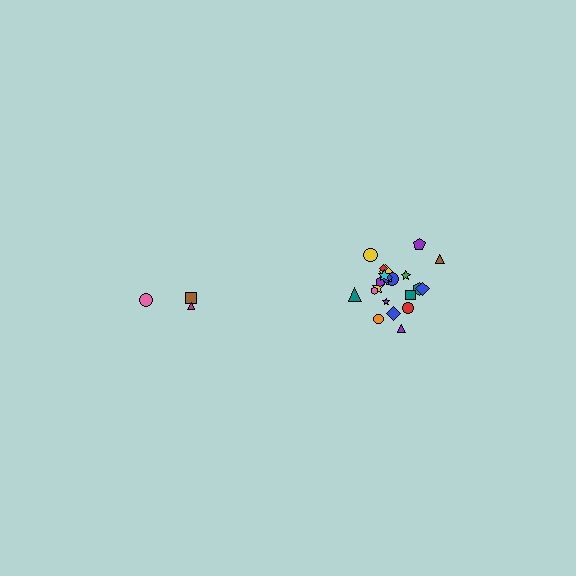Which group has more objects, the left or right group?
The right group.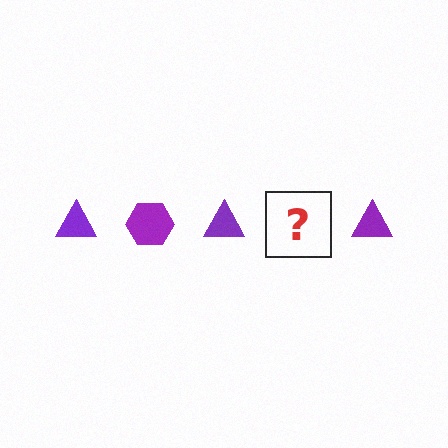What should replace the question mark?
The question mark should be replaced with a purple hexagon.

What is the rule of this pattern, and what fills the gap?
The rule is that the pattern cycles through triangle, hexagon shapes in purple. The gap should be filled with a purple hexagon.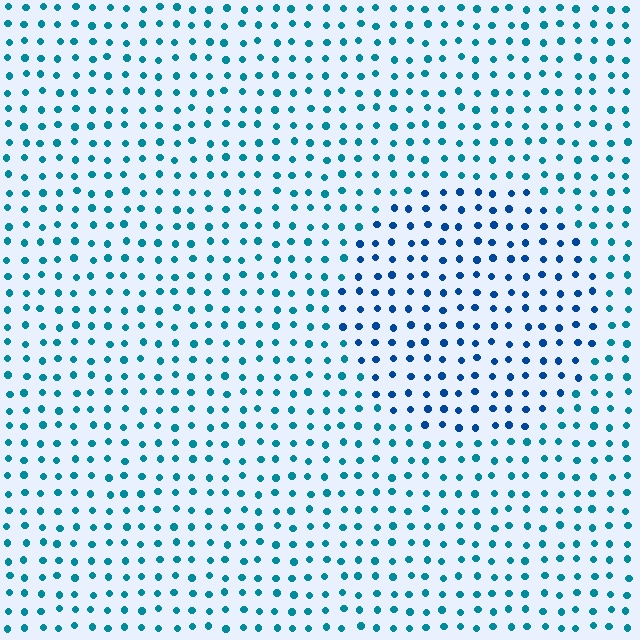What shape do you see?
I see a circle.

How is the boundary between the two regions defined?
The boundary is defined purely by a slight shift in hue (about 27 degrees). Spacing, size, and orientation are identical on both sides.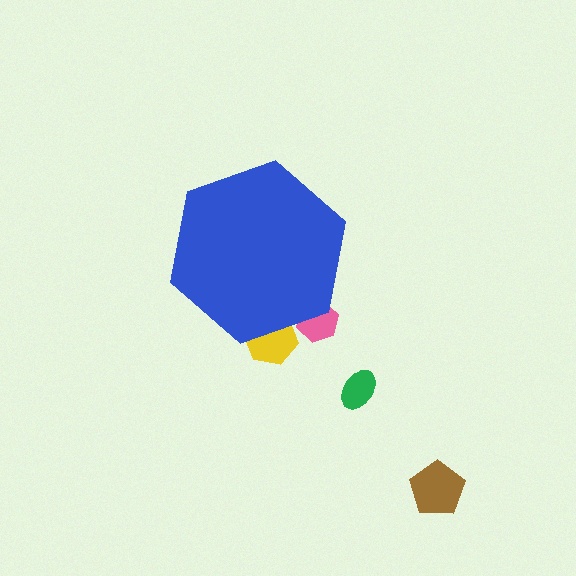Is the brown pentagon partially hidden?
No, the brown pentagon is fully visible.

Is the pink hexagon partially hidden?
Yes, the pink hexagon is partially hidden behind the blue hexagon.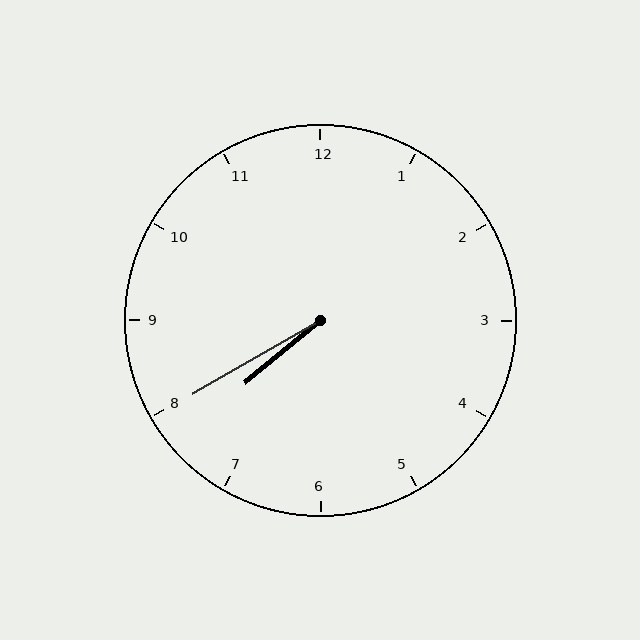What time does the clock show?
7:40.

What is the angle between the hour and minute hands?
Approximately 10 degrees.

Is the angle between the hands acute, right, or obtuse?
It is acute.